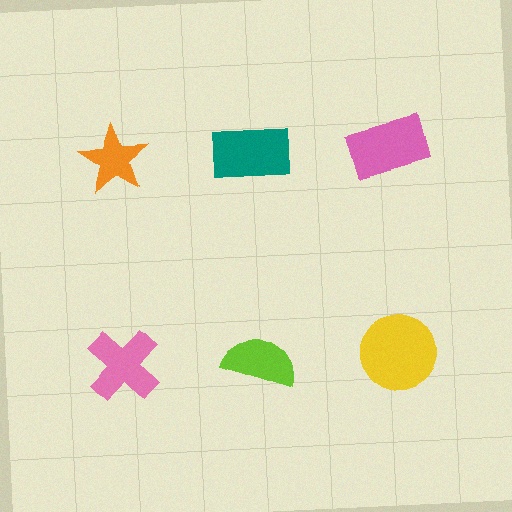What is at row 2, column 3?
A yellow circle.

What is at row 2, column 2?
A lime semicircle.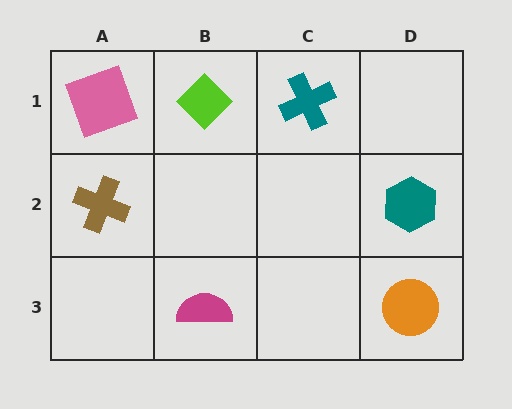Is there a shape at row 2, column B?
No, that cell is empty.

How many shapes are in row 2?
2 shapes.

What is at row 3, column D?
An orange circle.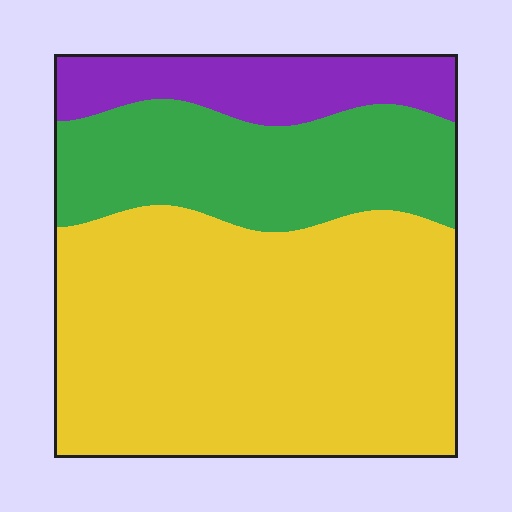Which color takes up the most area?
Yellow, at roughly 60%.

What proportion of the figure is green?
Green covers around 25% of the figure.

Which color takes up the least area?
Purple, at roughly 15%.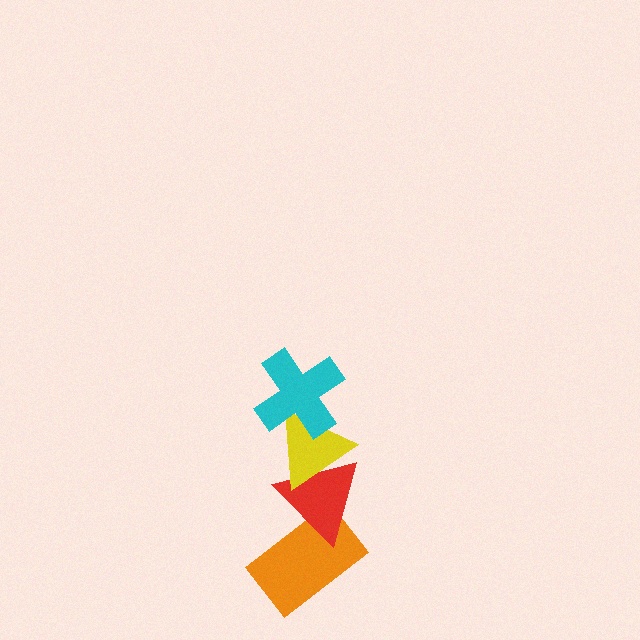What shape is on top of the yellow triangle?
The cyan cross is on top of the yellow triangle.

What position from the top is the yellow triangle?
The yellow triangle is 2nd from the top.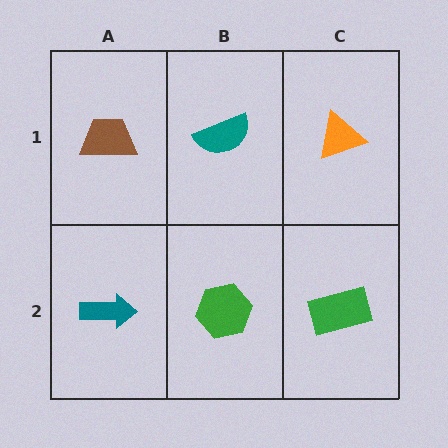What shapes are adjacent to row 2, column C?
An orange triangle (row 1, column C), a green hexagon (row 2, column B).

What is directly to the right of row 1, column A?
A teal semicircle.